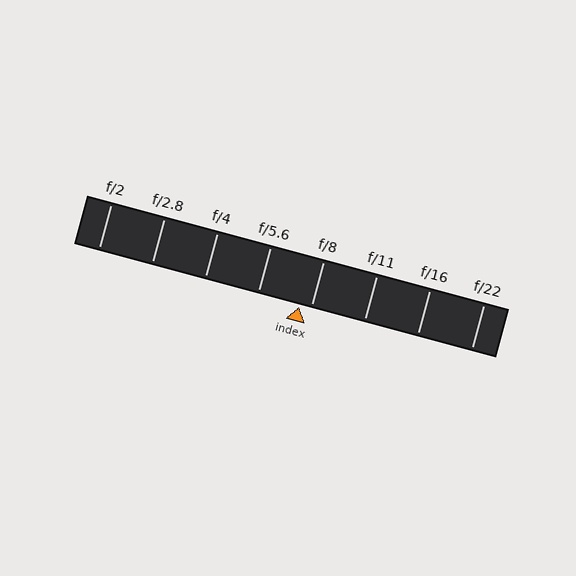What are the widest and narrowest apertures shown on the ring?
The widest aperture shown is f/2 and the narrowest is f/22.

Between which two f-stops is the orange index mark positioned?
The index mark is between f/5.6 and f/8.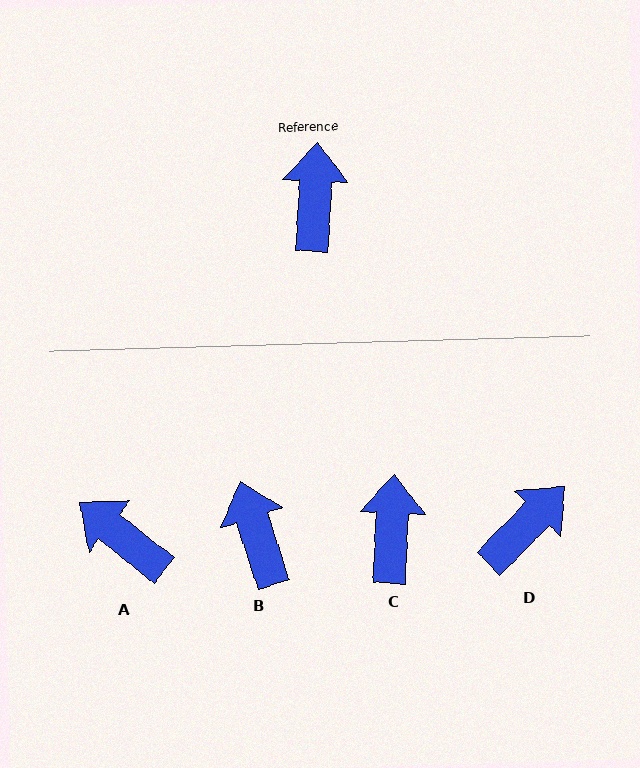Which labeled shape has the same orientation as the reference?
C.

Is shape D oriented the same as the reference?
No, it is off by about 42 degrees.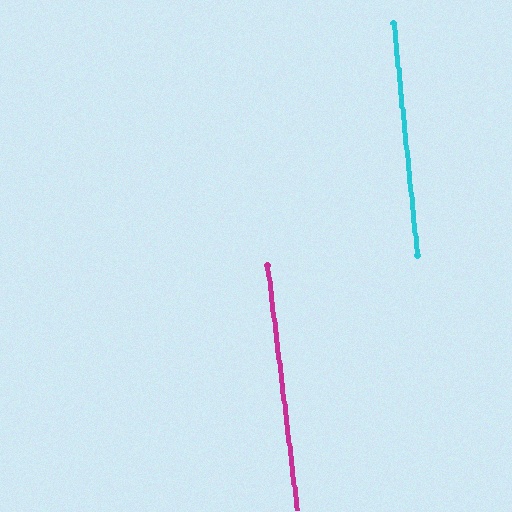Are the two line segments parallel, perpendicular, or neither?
Parallel — their directions differ by only 1.3°.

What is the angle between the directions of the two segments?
Approximately 1 degree.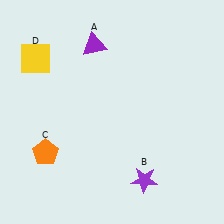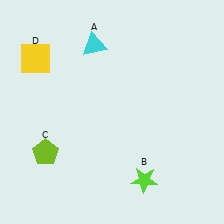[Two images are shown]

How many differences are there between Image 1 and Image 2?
There are 3 differences between the two images.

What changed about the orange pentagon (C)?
In Image 1, C is orange. In Image 2, it changed to lime.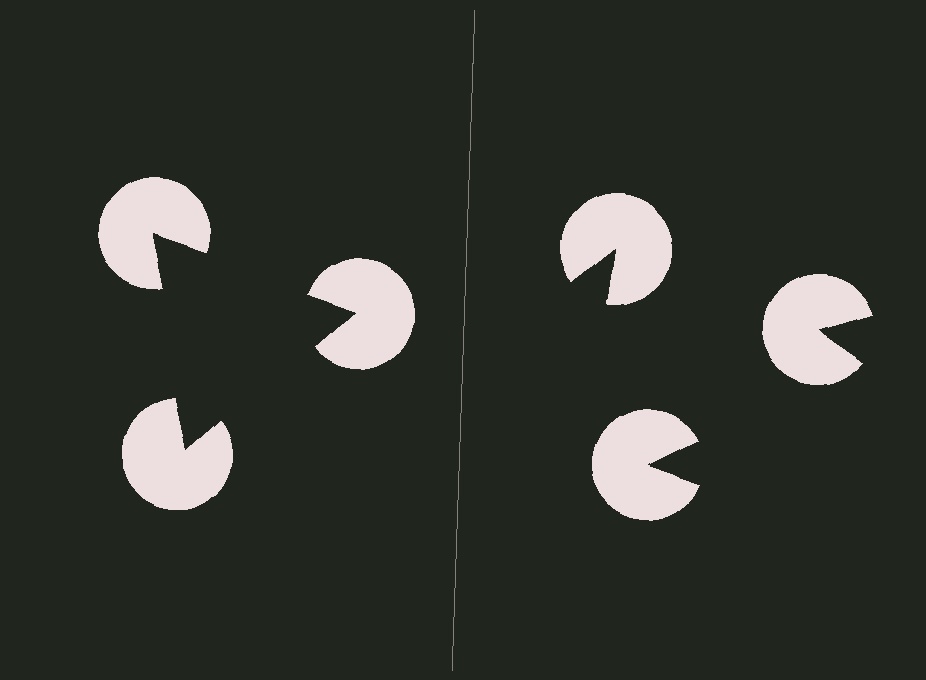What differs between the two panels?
The pac-man discs are positioned identically on both sides; only the wedge orientations differ. On the left they align to a triangle; on the right they are misaligned.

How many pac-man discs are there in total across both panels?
6 — 3 on each side.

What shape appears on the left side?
An illusory triangle.